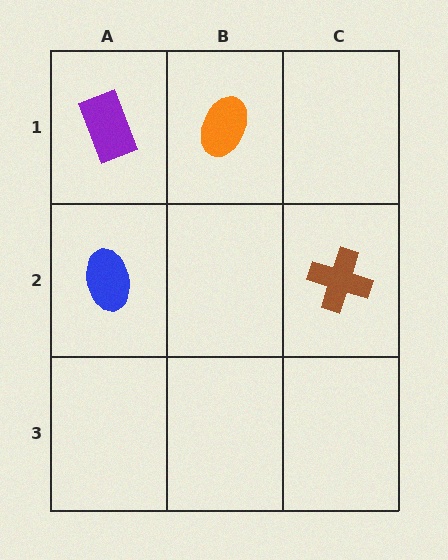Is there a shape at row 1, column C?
No, that cell is empty.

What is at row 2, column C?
A brown cross.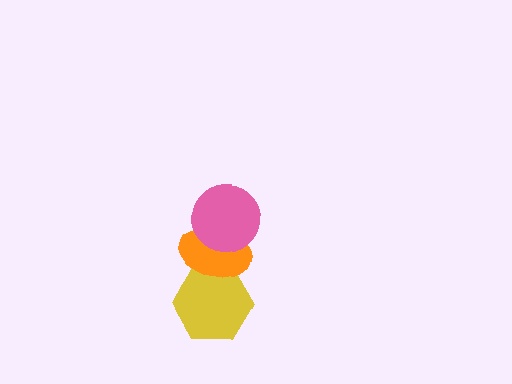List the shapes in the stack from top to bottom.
From top to bottom: the pink circle, the orange ellipse, the yellow hexagon.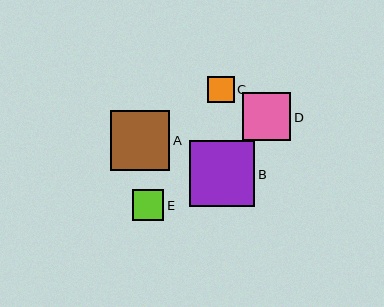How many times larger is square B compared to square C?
Square B is approximately 2.5 times the size of square C.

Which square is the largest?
Square B is the largest with a size of approximately 66 pixels.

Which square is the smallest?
Square C is the smallest with a size of approximately 26 pixels.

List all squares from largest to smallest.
From largest to smallest: B, A, D, E, C.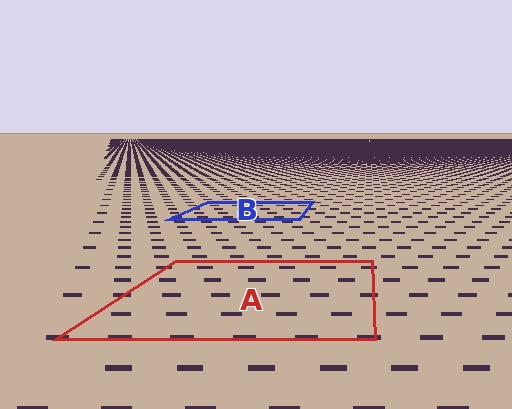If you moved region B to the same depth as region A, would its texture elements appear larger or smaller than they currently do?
They would appear larger. At a closer depth, the same texture elements are projected at a bigger on-screen size.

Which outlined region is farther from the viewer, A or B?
Region B is farther from the viewer — the texture elements inside it appear smaller and more densely packed.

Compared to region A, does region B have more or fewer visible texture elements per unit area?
Region B has more texture elements per unit area — they are packed more densely because it is farther away.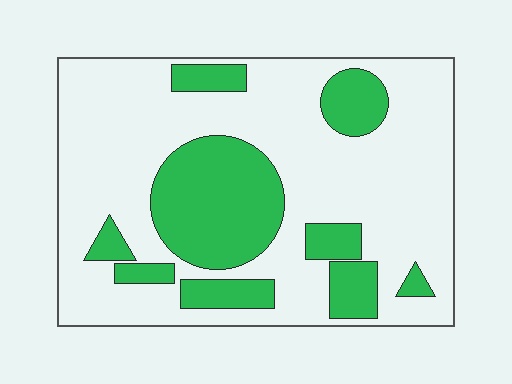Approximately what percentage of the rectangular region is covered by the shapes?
Approximately 30%.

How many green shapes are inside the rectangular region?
9.